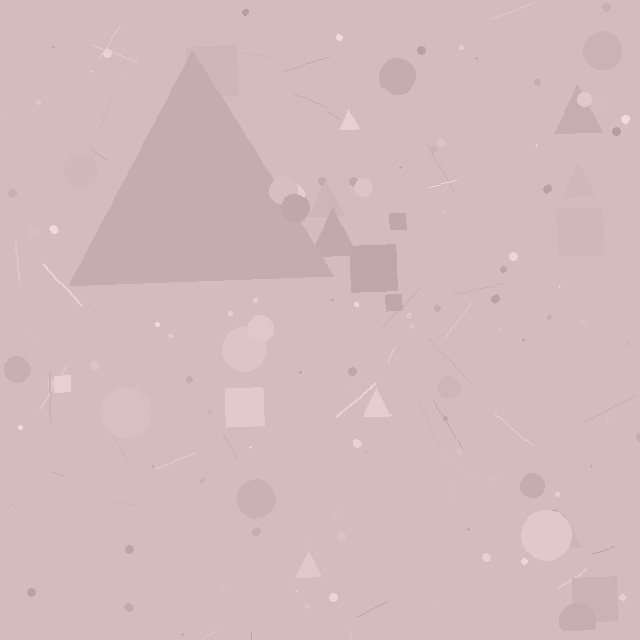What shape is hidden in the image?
A triangle is hidden in the image.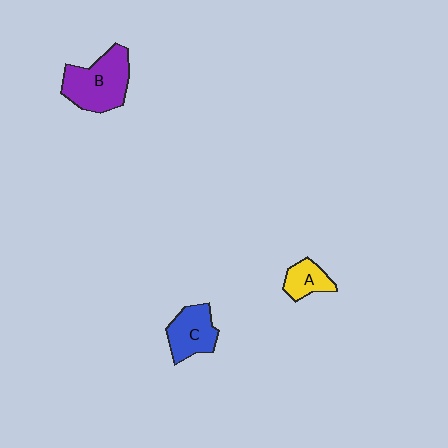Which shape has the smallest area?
Shape A (yellow).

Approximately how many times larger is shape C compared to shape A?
Approximately 1.5 times.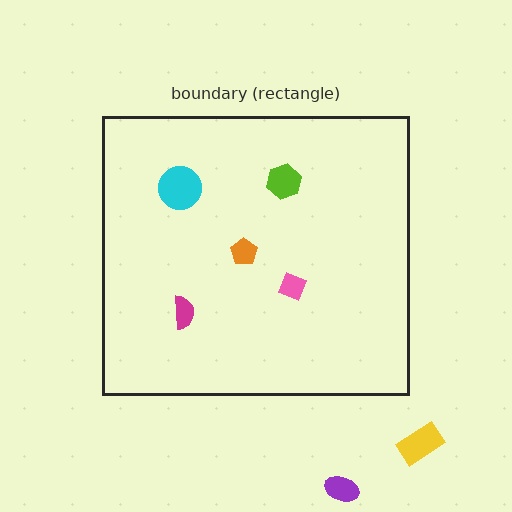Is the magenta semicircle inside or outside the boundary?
Inside.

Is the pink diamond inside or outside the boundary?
Inside.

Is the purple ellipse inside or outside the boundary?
Outside.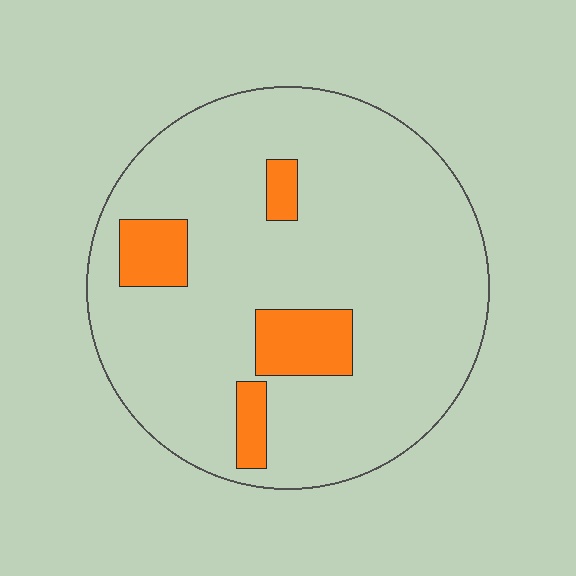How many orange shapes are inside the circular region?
4.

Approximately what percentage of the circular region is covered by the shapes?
Approximately 10%.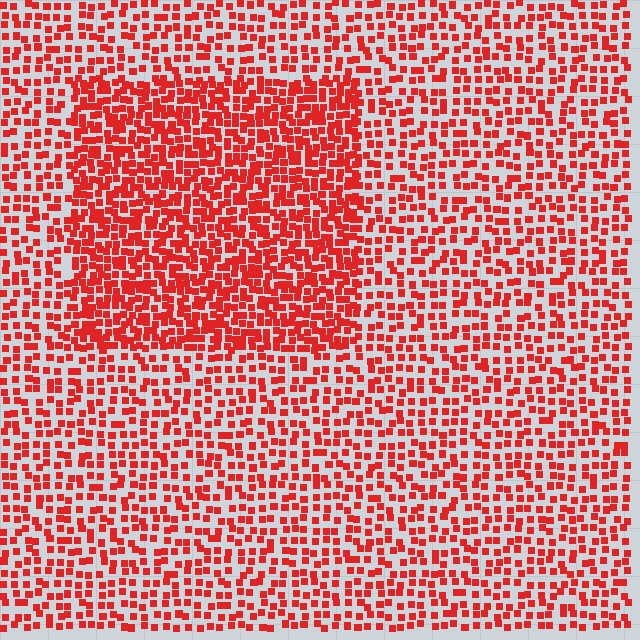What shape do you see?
I see a rectangle.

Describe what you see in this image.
The image contains small red elements arranged at two different densities. A rectangle-shaped region is visible where the elements are more densely packed than the surrounding area.